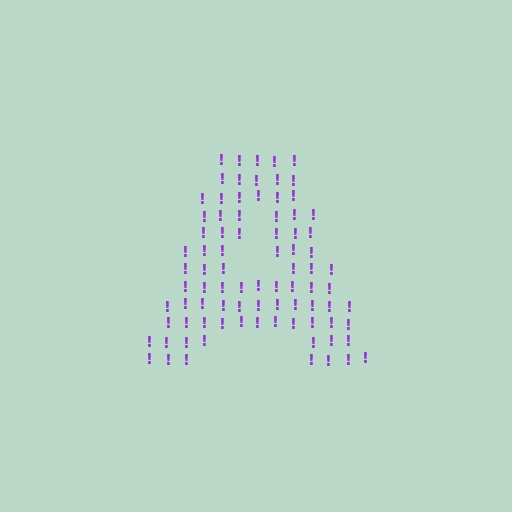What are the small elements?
The small elements are exclamation marks.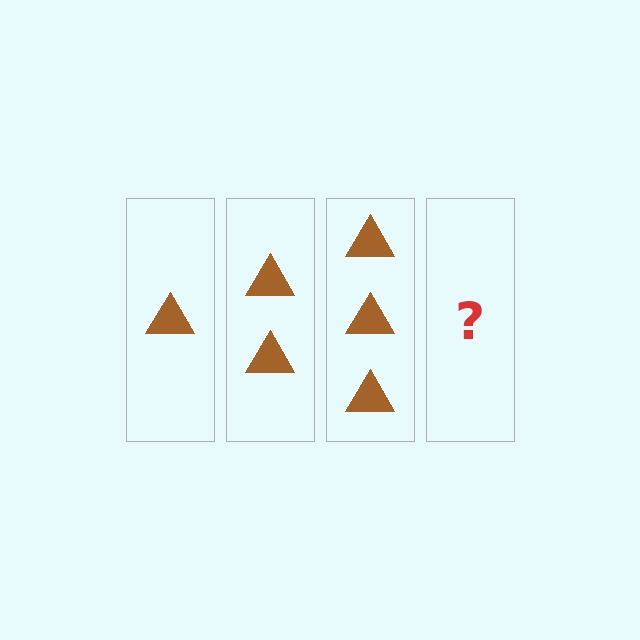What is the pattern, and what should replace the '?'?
The pattern is that each step adds one more triangle. The '?' should be 4 triangles.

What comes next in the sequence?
The next element should be 4 triangles.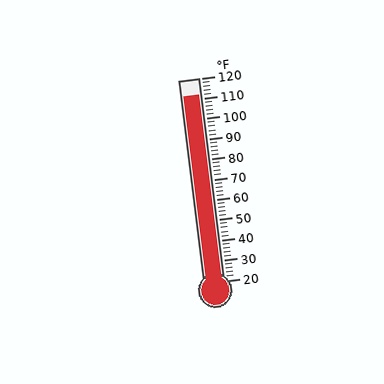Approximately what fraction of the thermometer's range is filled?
The thermometer is filled to approximately 90% of its range.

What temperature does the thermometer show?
The thermometer shows approximately 112°F.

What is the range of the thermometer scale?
The thermometer scale ranges from 20°F to 120°F.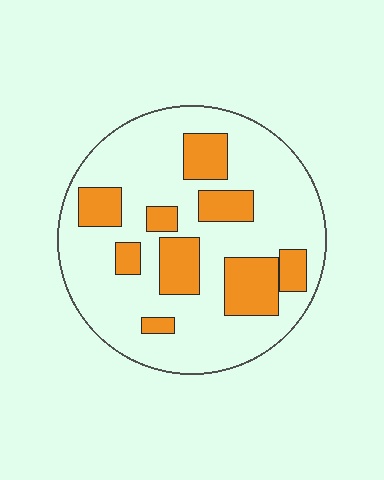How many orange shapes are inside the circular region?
9.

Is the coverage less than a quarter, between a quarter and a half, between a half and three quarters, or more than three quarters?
Between a quarter and a half.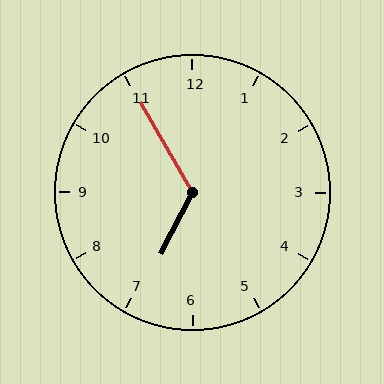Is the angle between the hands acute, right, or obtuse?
It is obtuse.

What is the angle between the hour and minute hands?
Approximately 122 degrees.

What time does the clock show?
6:55.